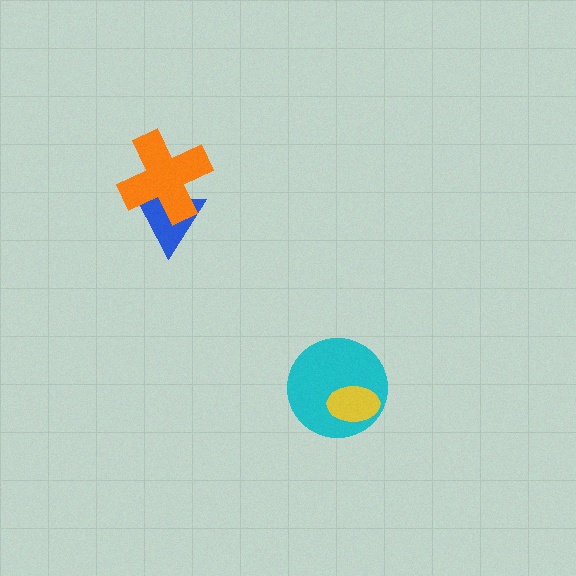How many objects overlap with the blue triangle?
1 object overlaps with the blue triangle.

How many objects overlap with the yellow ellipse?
1 object overlaps with the yellow ellipse.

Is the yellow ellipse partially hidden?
No, no other shape covers it.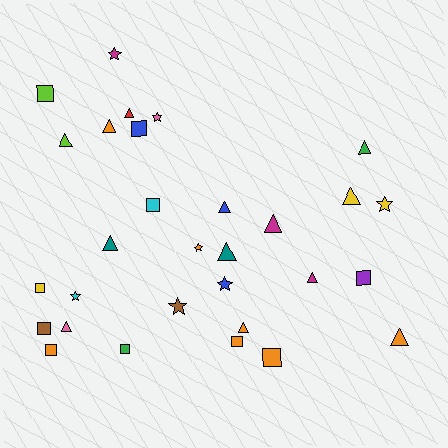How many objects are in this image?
There are 30 objects.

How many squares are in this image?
There are 10 squares.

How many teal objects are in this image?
There are 2 teal objects.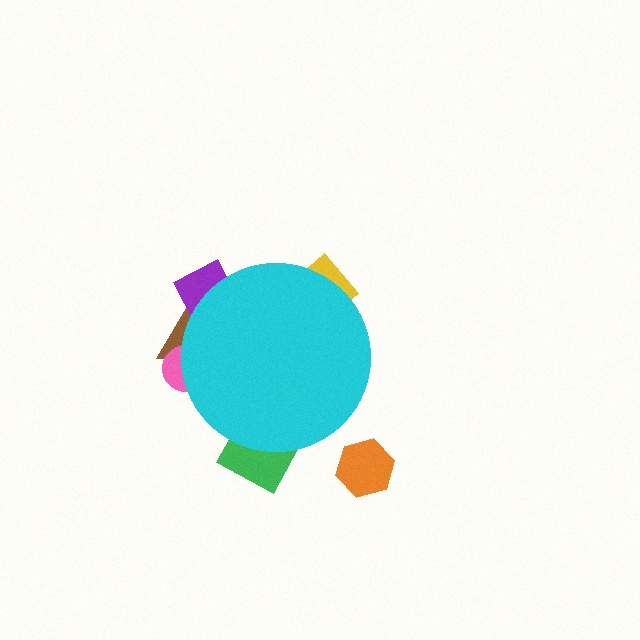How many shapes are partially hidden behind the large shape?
5 shapes are partially hidden.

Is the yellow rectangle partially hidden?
Yes, the yellow rectangle is partially hidden behind the cyan circle.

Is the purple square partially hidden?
Yes, the purple square is partially hidden behind the cyan circle.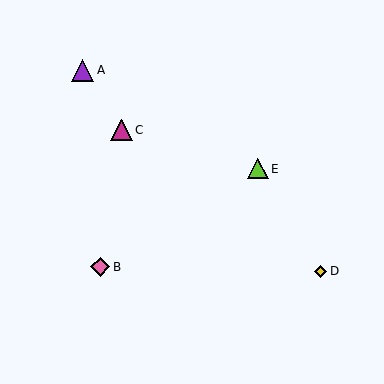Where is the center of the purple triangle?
The center of the purple triangle is at (83, 70).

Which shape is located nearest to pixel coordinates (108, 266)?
The pink diamond (labeled B) at (100, 267) is nearest to that location.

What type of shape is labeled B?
Shape B is a pink diamond.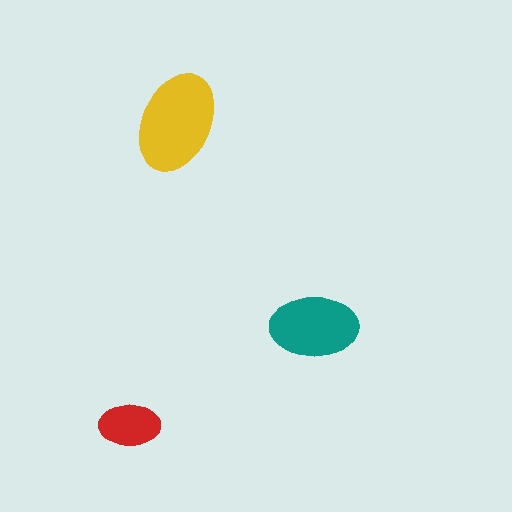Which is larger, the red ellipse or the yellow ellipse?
The yellow one.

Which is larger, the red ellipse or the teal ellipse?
The teal one.